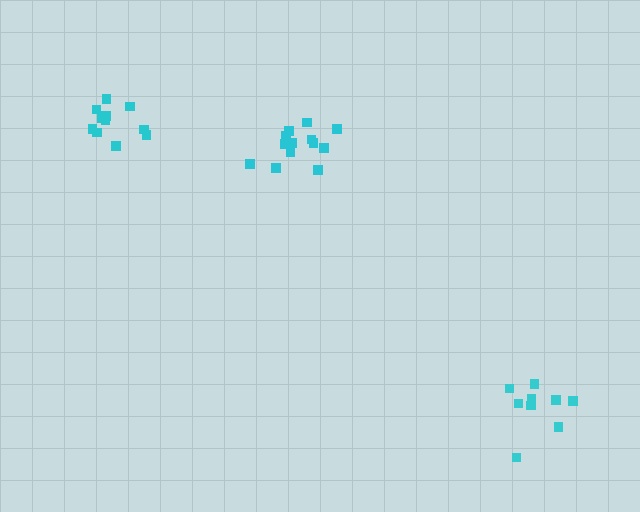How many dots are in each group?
Group 1: 10 dots, Group 2: 13 dots, Group 3: 11 dots (34 total).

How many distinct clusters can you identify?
There are 3 distinct clusters.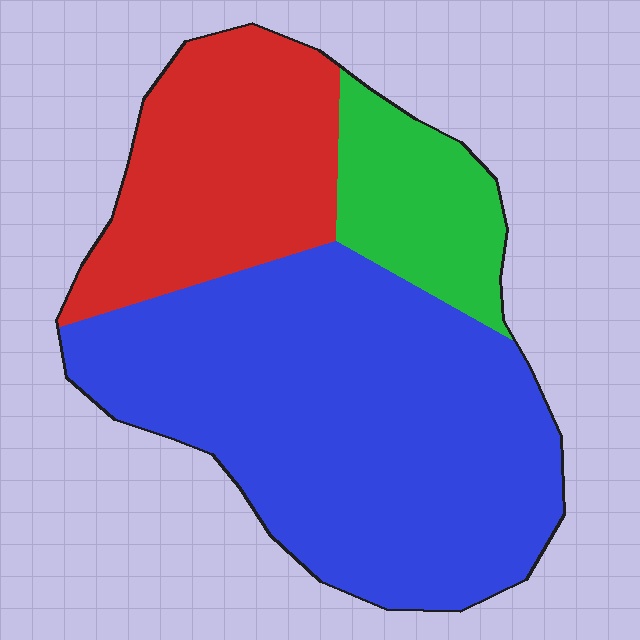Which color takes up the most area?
Blue, at roughly 60%.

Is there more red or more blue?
Blue.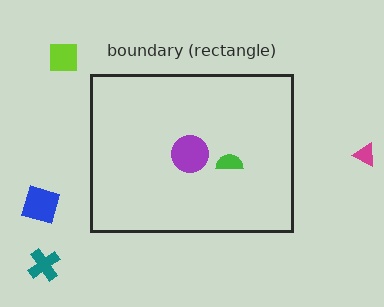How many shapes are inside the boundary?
2 inside, 4 outside.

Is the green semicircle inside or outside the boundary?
Inside.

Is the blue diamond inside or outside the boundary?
Outside.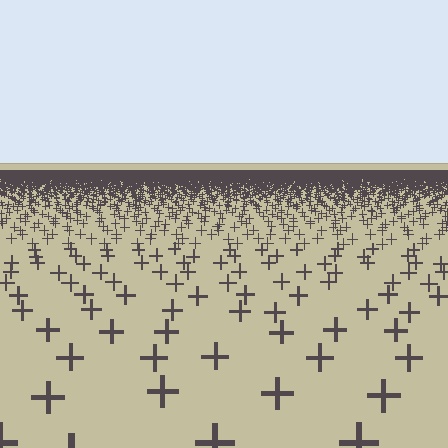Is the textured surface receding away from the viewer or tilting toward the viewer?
The surface is receding away from the viewer. Texture elements get smaller and denser toward the top.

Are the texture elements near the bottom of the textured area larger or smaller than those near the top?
Larger. Near the bottom, elements are closer to the viewer and appear at a bigger on-screen size.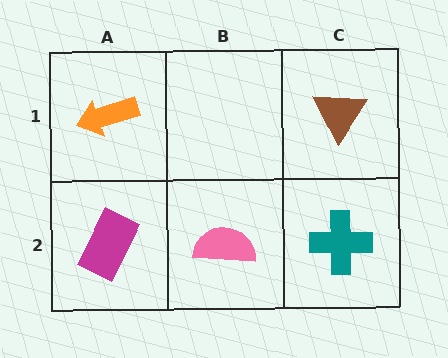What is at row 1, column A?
An orange arrow.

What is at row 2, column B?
A pink semicircle.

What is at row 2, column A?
A magenta rectangle.